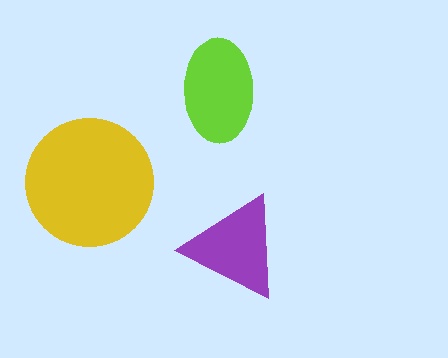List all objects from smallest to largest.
The purple triangle, the lime ellipse, the yellow circle.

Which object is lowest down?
The purple triangle is bottommost.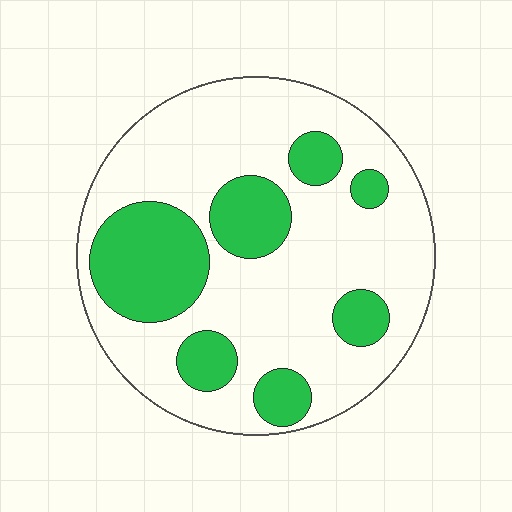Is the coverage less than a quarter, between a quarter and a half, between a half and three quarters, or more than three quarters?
Between a quarter and a half.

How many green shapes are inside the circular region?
7.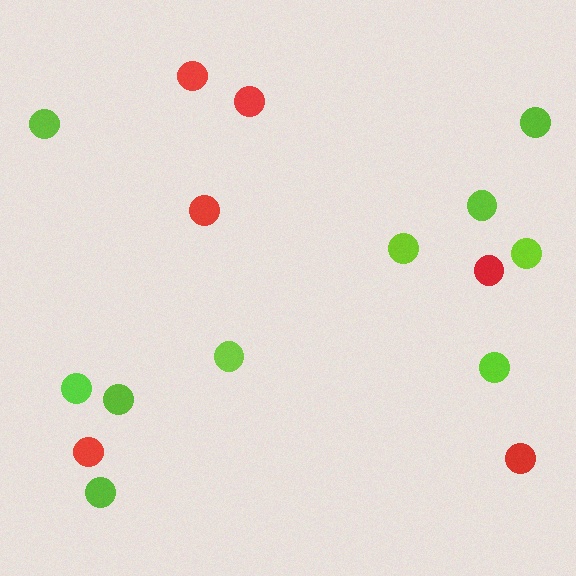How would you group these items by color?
There are 2 groups: one group of red circles (6) and one group of lime circles (10).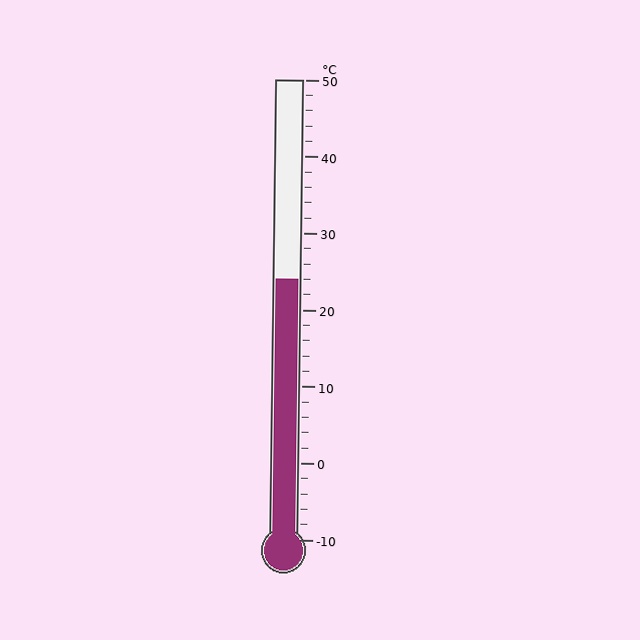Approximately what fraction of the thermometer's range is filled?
The thermometer is filled to approximately 55% of its range.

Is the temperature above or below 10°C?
The temperature is above 10°C.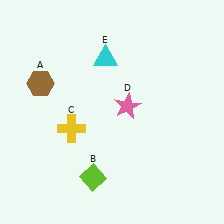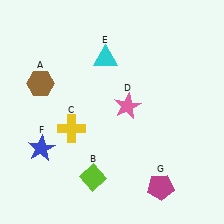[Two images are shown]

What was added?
A blue star (F), a magenta pentagon (G) were added in Image 2.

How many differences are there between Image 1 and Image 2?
There are 2 differences between the two images.